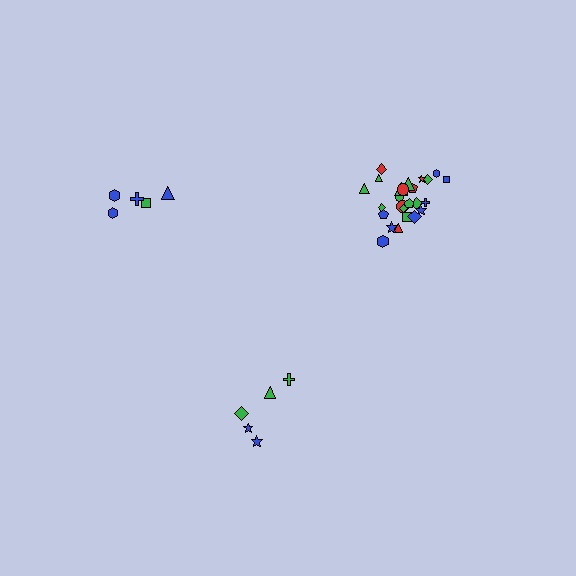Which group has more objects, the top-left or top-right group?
The top-right group.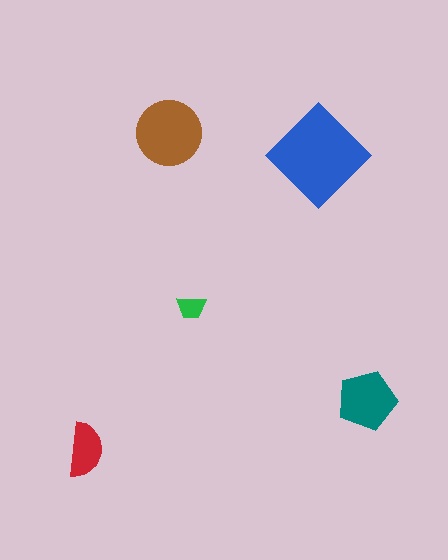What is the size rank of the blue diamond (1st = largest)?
1st.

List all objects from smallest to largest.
The green trapezoid, the red semicircle, the teal pentagon, the brown circle, the blue diamond.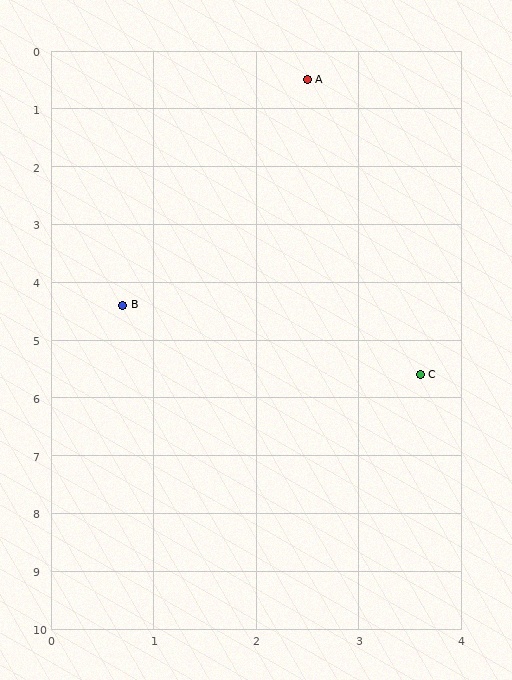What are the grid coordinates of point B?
Point B is at approximately (0.7, 4.4).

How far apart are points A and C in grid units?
Points A and C are about 5.2 grid units apart.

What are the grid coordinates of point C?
Point C is at approximately (3.6, 5.6).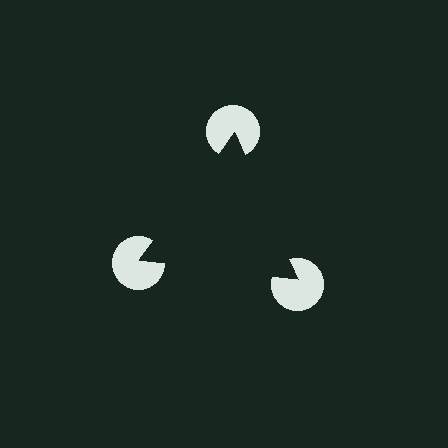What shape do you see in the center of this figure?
An illusory triangle — its edges are inferred from the aligned wedge cuts in the pac-man discs, not physically drawn.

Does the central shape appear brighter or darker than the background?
It typically appears slightly darker than the background, even though no actual brightness change is drawn.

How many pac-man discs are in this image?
There are 3 — one at each vertex of the illusory triangle.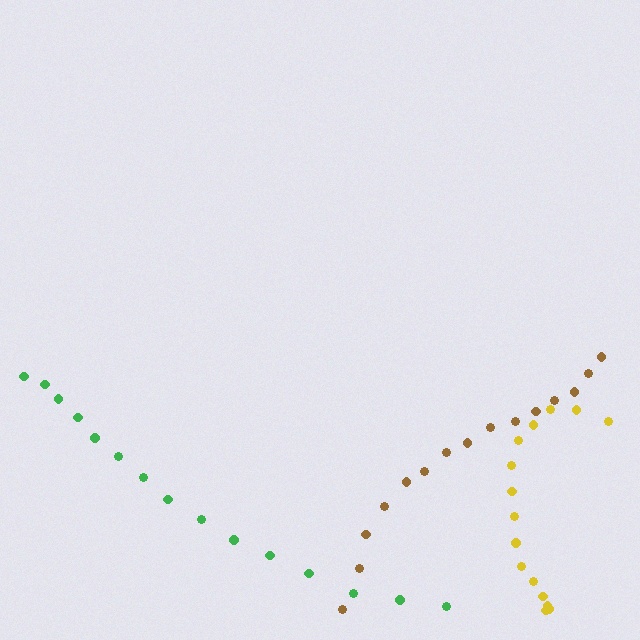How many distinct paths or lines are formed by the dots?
There are 3 distinct paths.